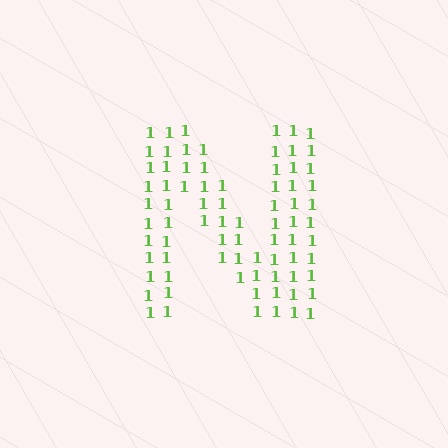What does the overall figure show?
The overall figure shows the letter N.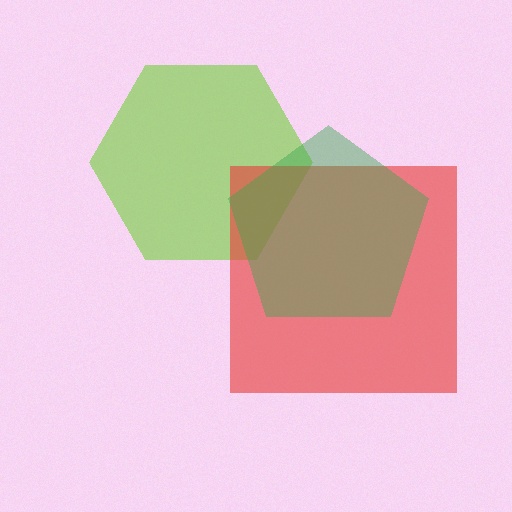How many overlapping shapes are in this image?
There are 3 overlapping shapes in the image.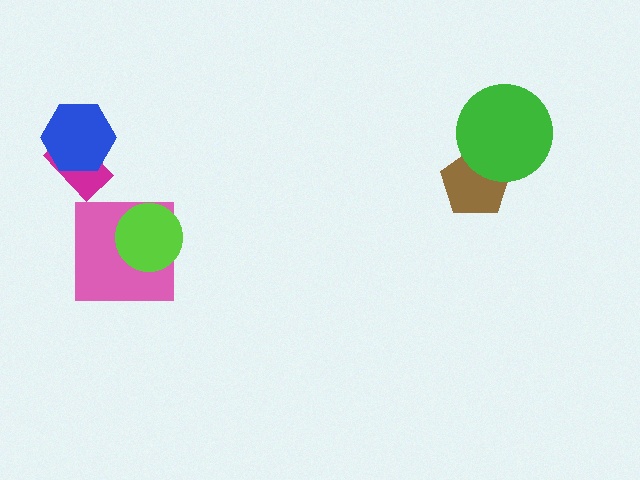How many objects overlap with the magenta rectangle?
1 object overlaps with the magenta rectangle.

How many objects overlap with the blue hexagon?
1 object overlaps with the blue hexagon.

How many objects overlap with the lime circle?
1 object overlaps with the lime circle.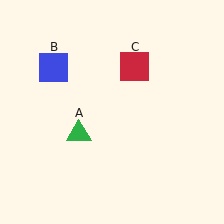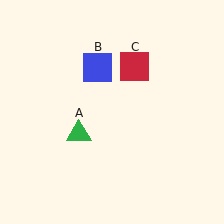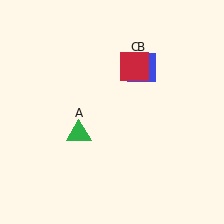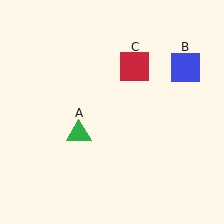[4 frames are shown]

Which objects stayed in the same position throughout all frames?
Green triangle (object A) and red square (object C) remained stationary.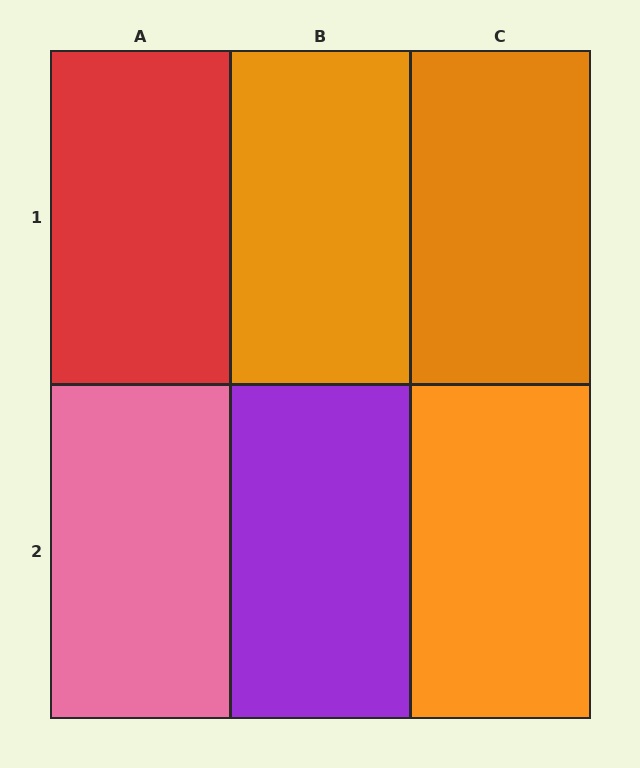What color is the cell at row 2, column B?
Purple.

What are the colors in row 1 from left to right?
Red, orange, orange.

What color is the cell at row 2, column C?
Orange.